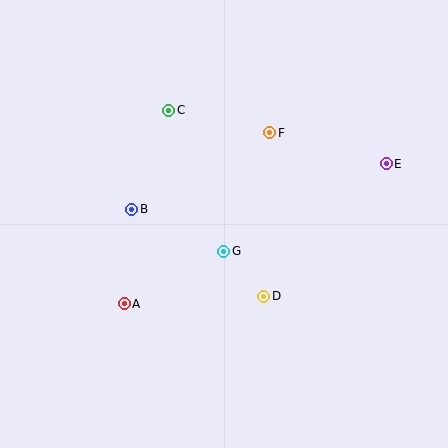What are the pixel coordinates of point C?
Point C is at (169, 110).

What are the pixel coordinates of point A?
Point A is at (124, 304).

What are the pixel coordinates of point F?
Point F is at (270, 133).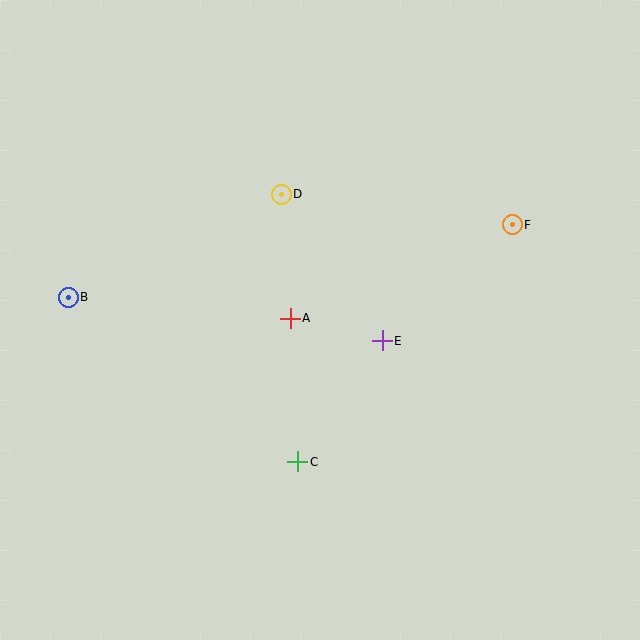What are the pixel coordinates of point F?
Point F is at (512, 225).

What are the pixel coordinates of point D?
Point D is at (281, 194).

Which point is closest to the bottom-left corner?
Point C is closest to the bottom-left corner.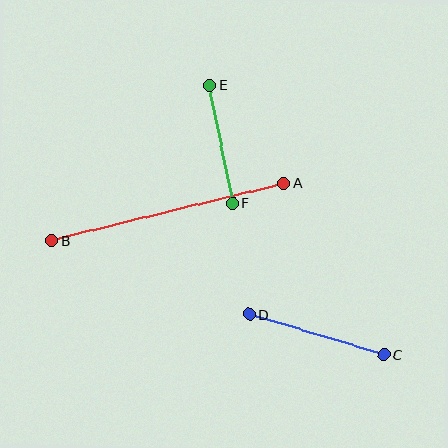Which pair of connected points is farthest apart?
Points A and B are farthest apart.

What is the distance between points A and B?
The distance is approximately 239 pixels.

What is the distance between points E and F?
The distance is approximately 121 pixels.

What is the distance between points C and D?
The distance is approximately 140 pixels.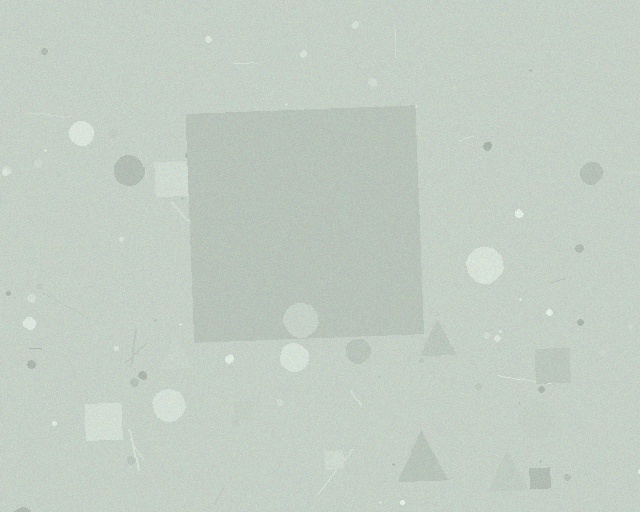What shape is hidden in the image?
A square is hidden in the image.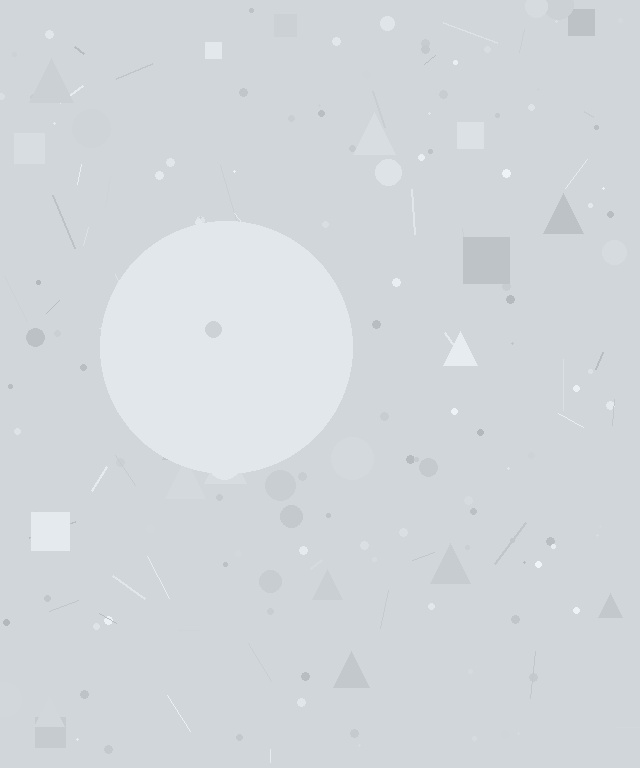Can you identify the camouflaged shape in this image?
The camouflaged shape is a circle.